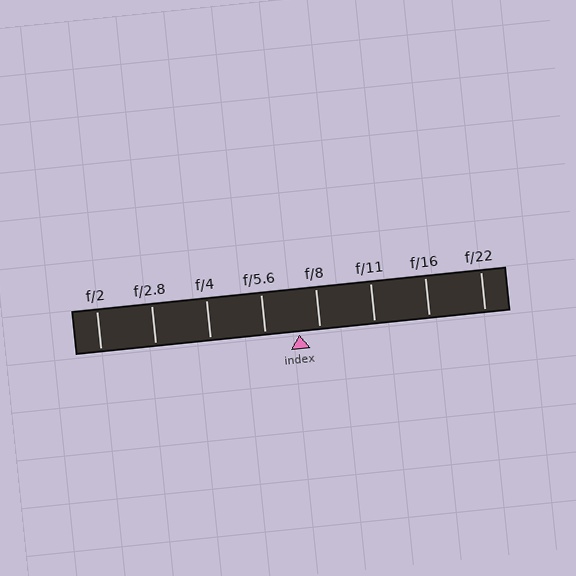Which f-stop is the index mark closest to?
The index mark is closest to f/8.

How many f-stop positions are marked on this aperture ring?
There are 8 f-stop positions marked.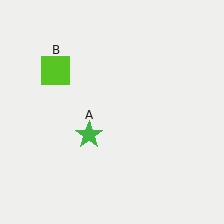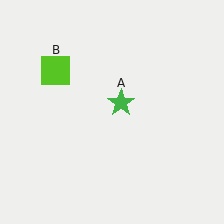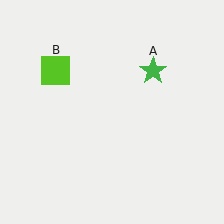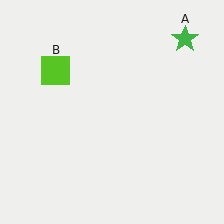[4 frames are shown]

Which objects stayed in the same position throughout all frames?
Lime square (object B) remained stationary.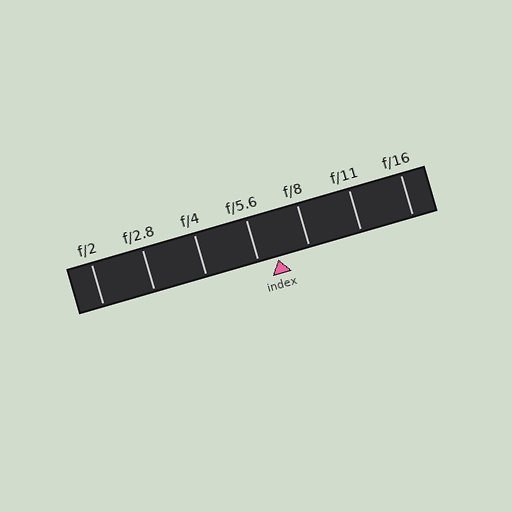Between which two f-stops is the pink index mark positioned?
The index mark is between f/5.6 and f/8.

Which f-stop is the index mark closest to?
The index mark is closest to f/5.6.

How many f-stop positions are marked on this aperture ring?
There are 7 f-stop positions marked.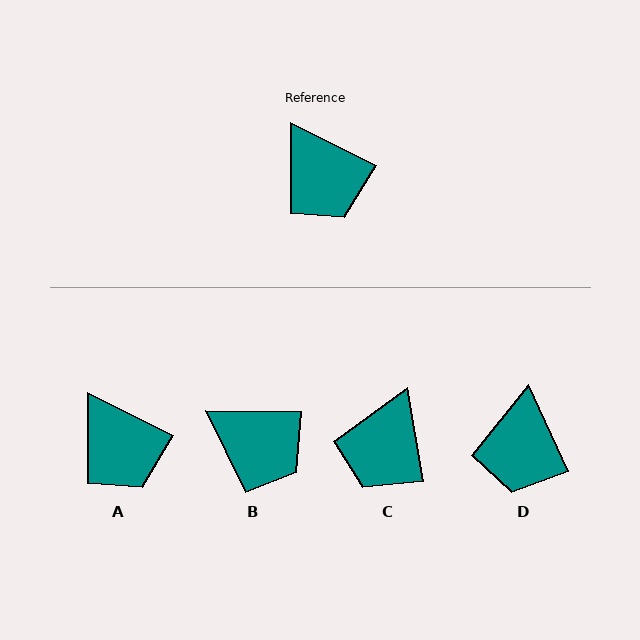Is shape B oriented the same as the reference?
No, it is off by about 26 degrees.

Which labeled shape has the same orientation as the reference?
A.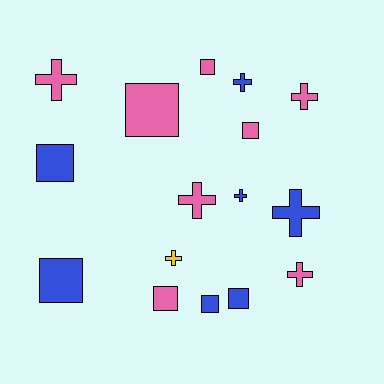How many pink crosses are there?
There are 4 pink crosses.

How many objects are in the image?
There are 16 objects.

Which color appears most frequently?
Pink, with 8 objects.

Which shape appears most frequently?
Square, with 8 objects.